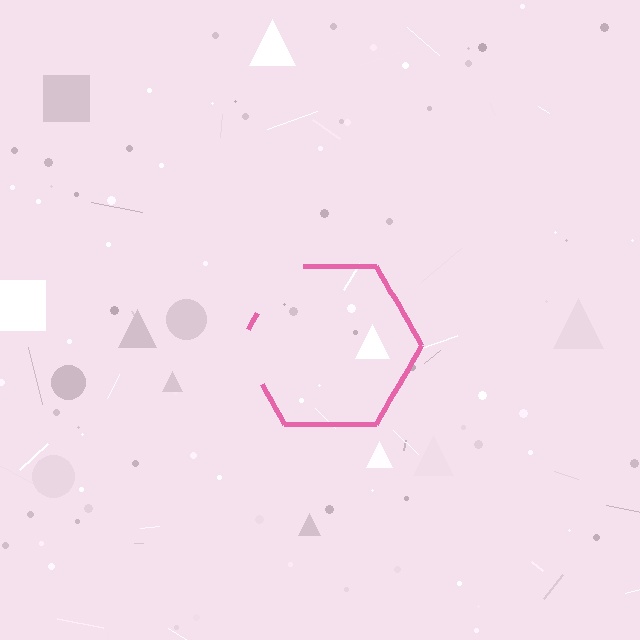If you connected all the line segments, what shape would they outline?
They would outline a hexagon.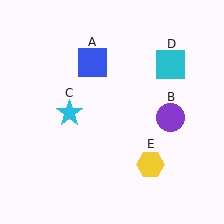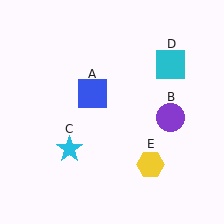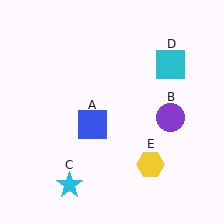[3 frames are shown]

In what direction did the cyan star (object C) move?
The cyan star (object C) moved down.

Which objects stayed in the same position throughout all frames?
Purple circle (object B) and cyan square (object D) and yellow hexagon (object E) remained stationary.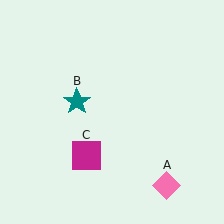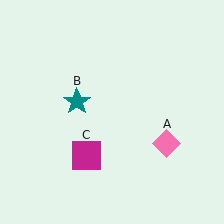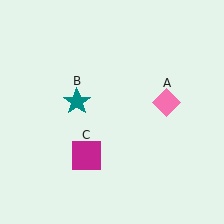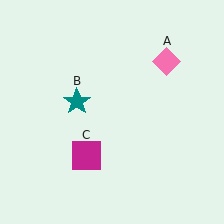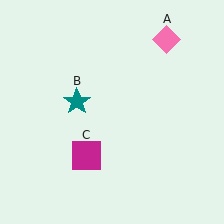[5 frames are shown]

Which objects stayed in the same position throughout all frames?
Teal star (object B) and magenta square (object C) remained stationary.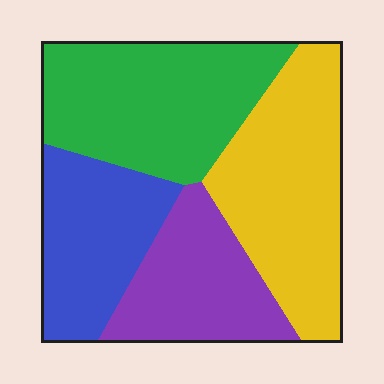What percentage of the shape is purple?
Purple covers 20% of the shape.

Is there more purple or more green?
Green.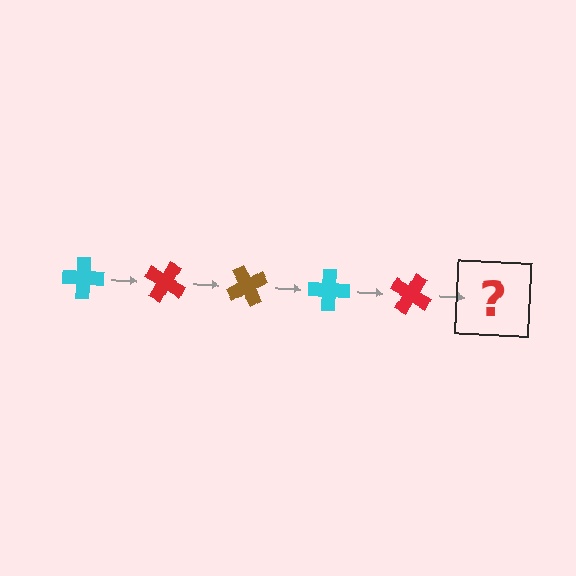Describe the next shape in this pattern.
It should be a brown cross, rotated 150 degrees from the start.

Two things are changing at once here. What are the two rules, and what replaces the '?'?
The two rules are that it rotates 30 degrees each step and the color cycles through cyan, red, and brown. The '?' should be a brown cross, rotated 150 degrees from the start.